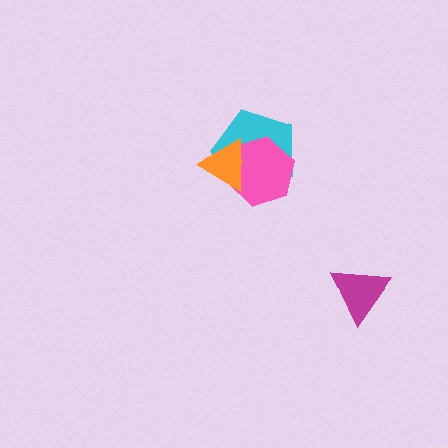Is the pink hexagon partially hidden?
Yes, it is partially covered by another shape.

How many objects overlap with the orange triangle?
2 objects overlap with the orange triangle.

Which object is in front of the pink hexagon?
The orange triangle is in front of the pink hexagon.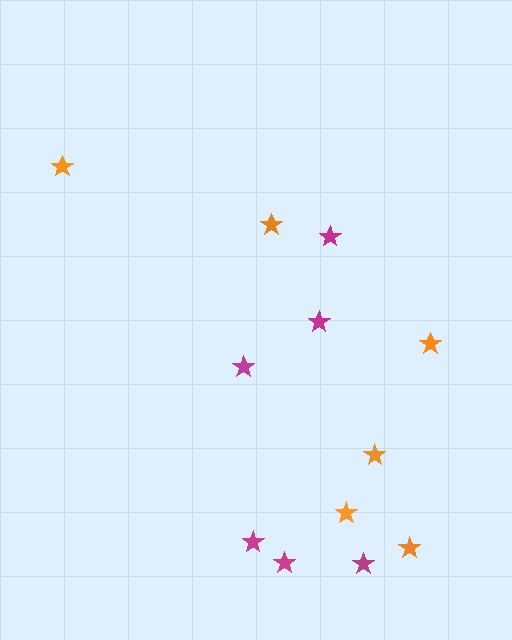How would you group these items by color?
There are 2 groups: one group of magenta stars (6) and one group of orange stars (6).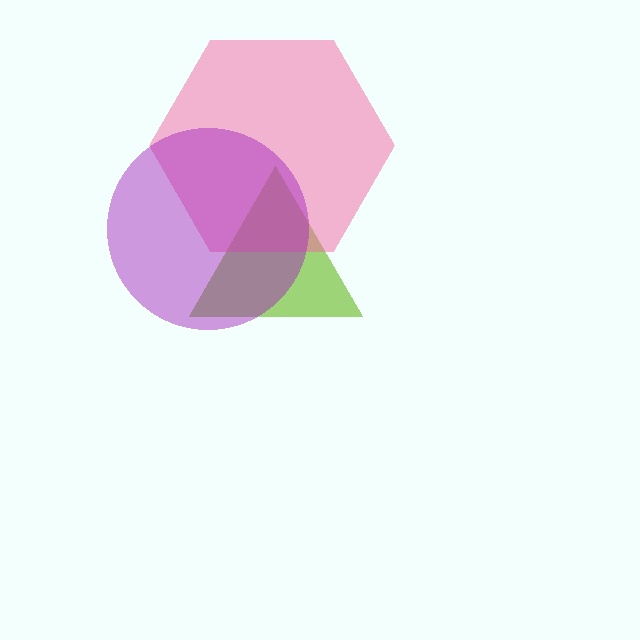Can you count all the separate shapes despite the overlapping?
Yes, there are 3 separate shapes.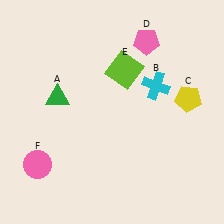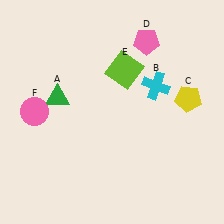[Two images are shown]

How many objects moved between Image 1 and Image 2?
1 object moved between the two images.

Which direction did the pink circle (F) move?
The pink circle (F) moved up.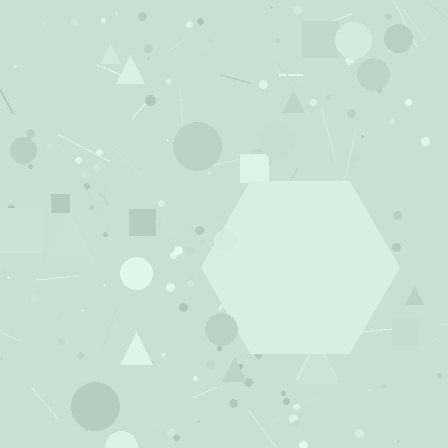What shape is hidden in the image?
A hexagon is hidden in the image.